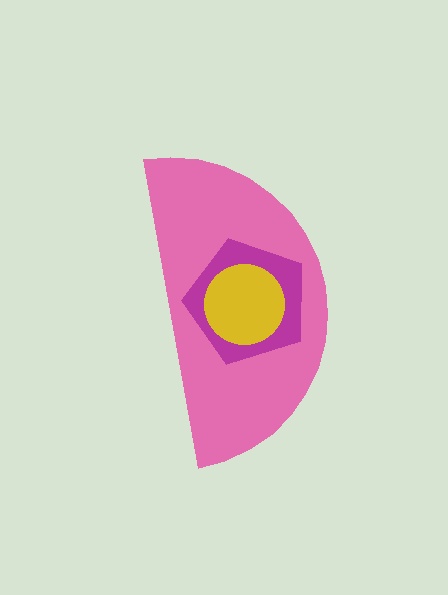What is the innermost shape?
The yellow circle.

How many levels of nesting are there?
3.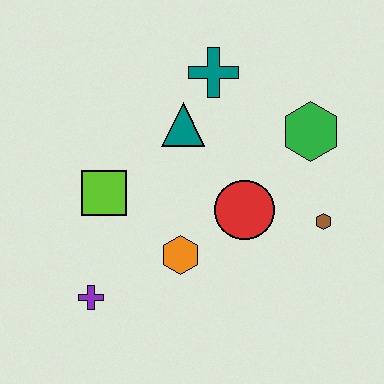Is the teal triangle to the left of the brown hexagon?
Yes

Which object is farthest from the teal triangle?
The purple cross is farthest from the teal triangle.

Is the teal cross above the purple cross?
Yes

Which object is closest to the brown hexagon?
The red circle is closest to the brown hexagon.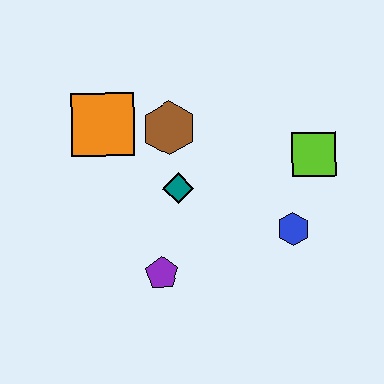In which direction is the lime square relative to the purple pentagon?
The lime square is to the right of the purple pentagon.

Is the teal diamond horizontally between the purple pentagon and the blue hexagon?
Yes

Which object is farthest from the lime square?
The orange square is farthest from the lime square.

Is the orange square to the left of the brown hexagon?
Yes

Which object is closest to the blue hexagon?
The lime square is closest to the blue hexagon.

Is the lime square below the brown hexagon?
Yes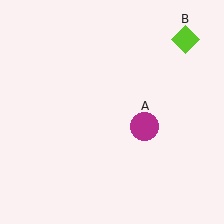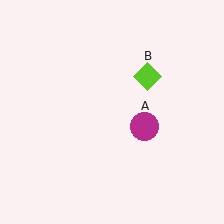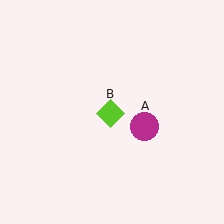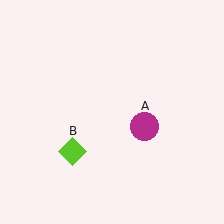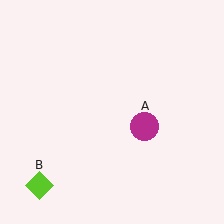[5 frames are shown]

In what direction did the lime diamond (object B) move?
The lime diamond (object B) moved down and to the left.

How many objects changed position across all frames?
1 object changed position: lime diamond (object B).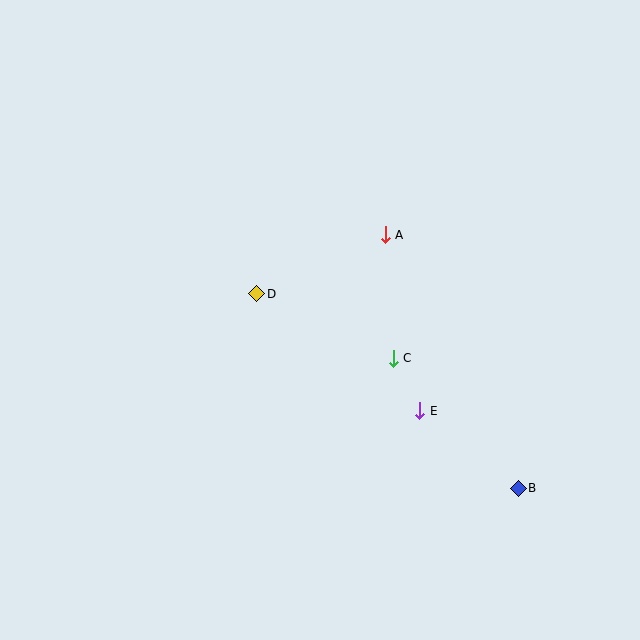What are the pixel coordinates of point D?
Point D is at (257, 294).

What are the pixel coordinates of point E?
Point E is at (420, 411).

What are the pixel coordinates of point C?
Point C is at (393, 358).